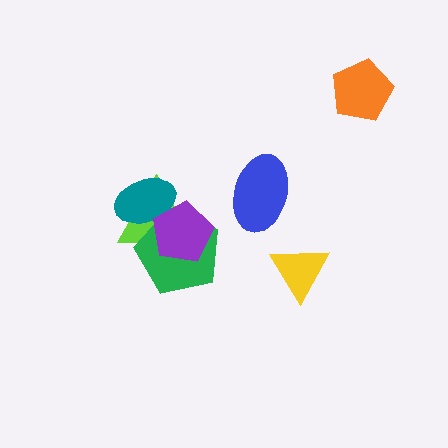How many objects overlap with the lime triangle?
3 objects overlap with the lime triangle.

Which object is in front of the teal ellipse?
The purple pentagon is in front of the teal ellipse.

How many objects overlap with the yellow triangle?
0 objects overlap with the yellow triangle.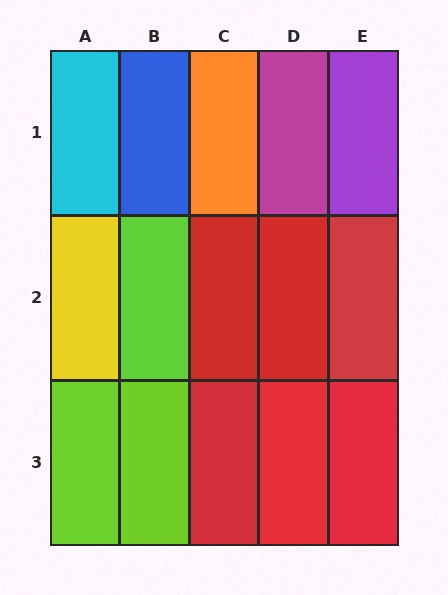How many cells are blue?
1 cell is blue.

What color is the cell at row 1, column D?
Magenta.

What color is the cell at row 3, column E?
Red.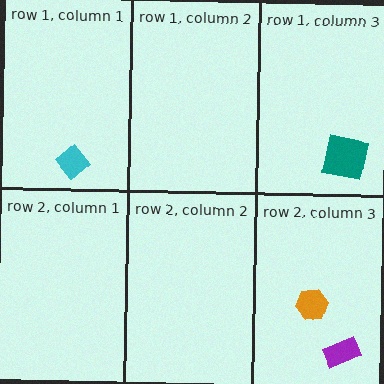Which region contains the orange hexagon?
The row 2, column 3 region.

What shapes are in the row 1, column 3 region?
The teal square.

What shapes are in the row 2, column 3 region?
The purple rectangle, the orange hexagon.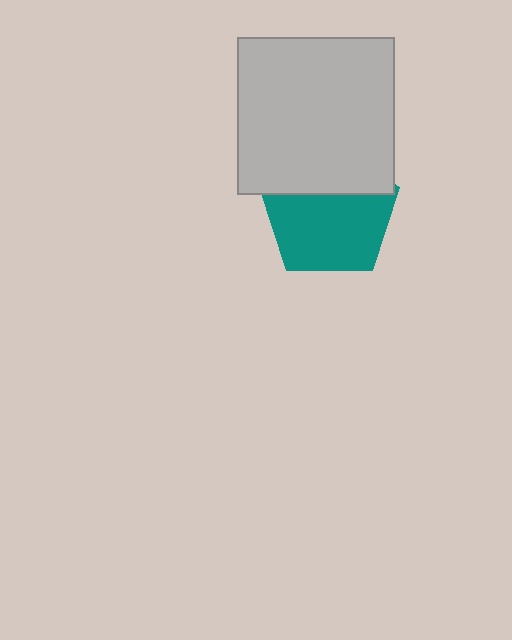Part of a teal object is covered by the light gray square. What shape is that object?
It is a pentagon.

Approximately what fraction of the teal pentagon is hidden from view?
Roughly 36% of the teal pentagon is hidden behind the light gray square.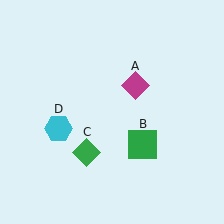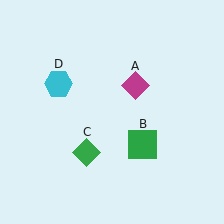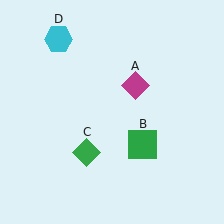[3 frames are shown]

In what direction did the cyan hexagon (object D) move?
The cyan hexagon (object D) moved up.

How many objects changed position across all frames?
1 object changed position: cyan hexagon (object D).